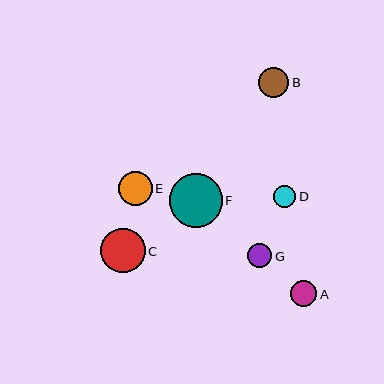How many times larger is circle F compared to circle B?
Circle F is approximately 1.7 times the size of circle B.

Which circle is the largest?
Circle F is the largest with a size of approximately 53 pixels.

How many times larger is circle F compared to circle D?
Circle F is approximately 2.4 times the size of circle D.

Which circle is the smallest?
Circle D is the smallest with a size of approximately 22 pixels.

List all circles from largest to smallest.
From largest to smallest: F, C, E, B, A, G, D.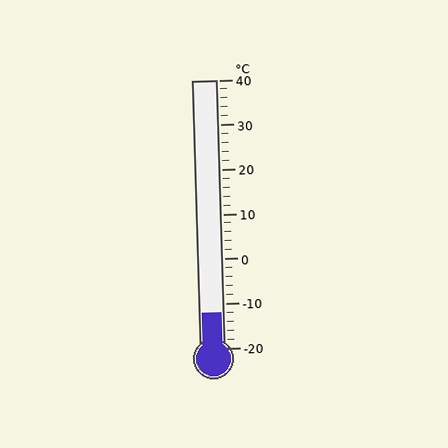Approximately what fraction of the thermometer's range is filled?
The thermometer is filled to approximately 15% of its range.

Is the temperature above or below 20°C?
The temperature is below 20°C.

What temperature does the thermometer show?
The thermometer shows approximately -12°C.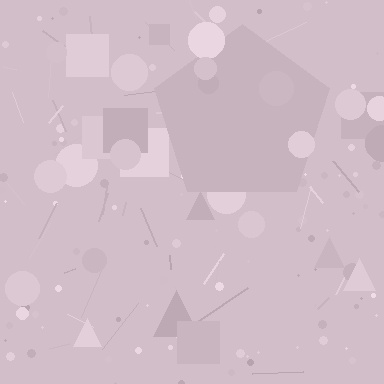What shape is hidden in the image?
A pentagon is hidden in the image.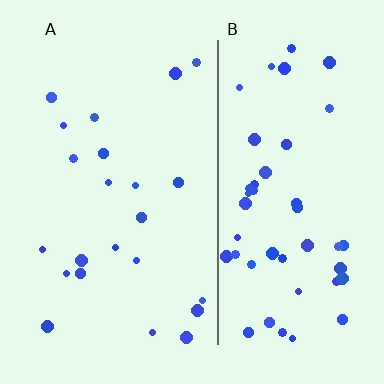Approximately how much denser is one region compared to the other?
Approximately 2.2× — region B over region A.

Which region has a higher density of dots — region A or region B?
B (the right).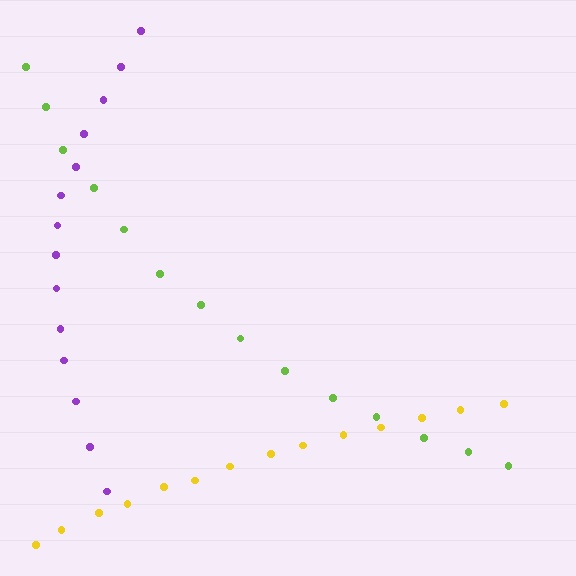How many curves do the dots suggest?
There are 3 distinct paths.